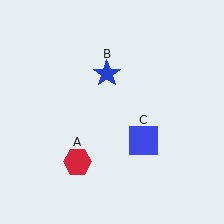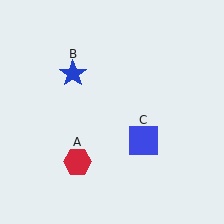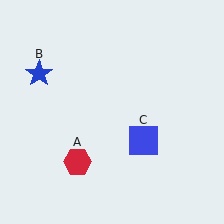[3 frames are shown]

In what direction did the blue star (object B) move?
The blue star (object B) moved left.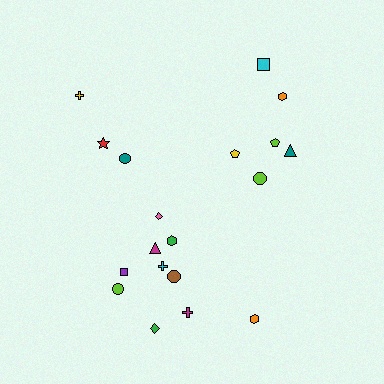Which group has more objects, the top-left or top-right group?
The top-right group.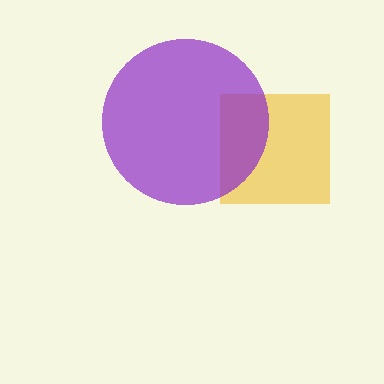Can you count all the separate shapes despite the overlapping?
Yes, there are 2 separate shapes.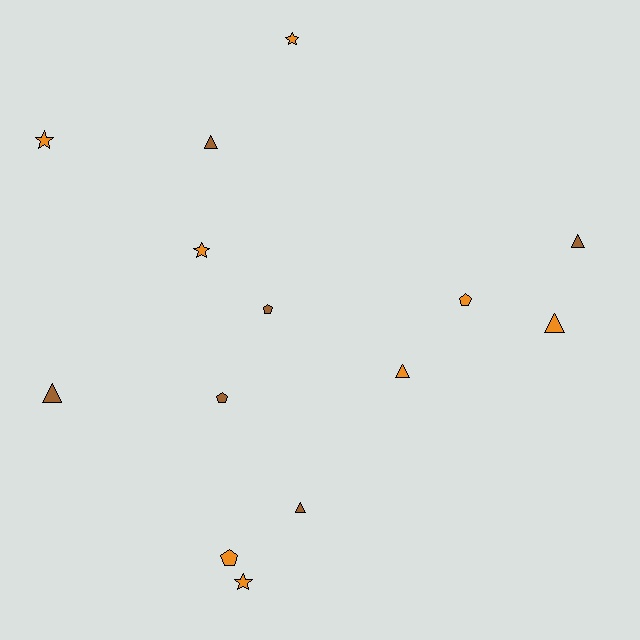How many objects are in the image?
There are 14 objects.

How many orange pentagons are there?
There are 2 orange pentagons.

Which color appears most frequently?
Orange, with 8 objects.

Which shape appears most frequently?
Triangle, with 6 objects.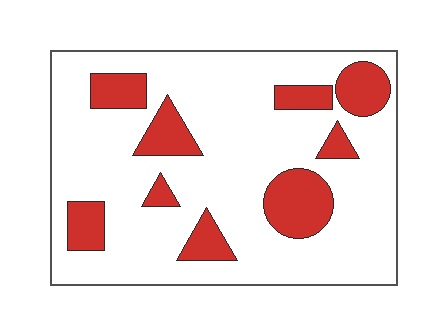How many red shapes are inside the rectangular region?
9.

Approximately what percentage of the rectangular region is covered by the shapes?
Approximately 20%.